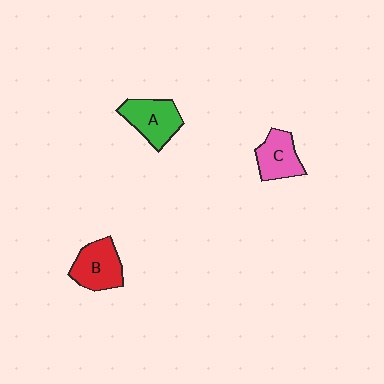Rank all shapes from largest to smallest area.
From largest to smallest: A (green), B (red), C (pink).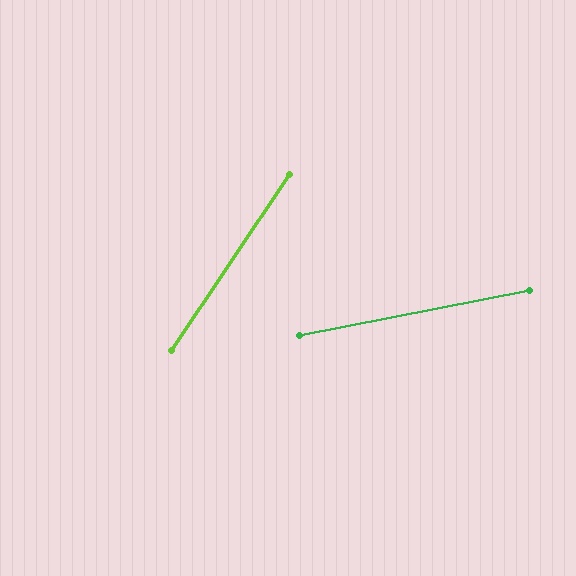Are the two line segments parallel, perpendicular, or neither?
Neither parallel nor perpendicular — they differ by about 45°.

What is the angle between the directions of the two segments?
Approximately 45 degrees.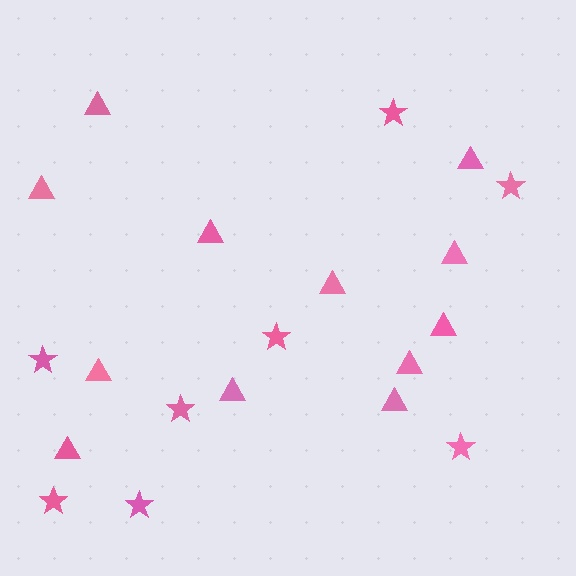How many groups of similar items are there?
There are 2 groups: one group of stars (8) and one group of triangles (12).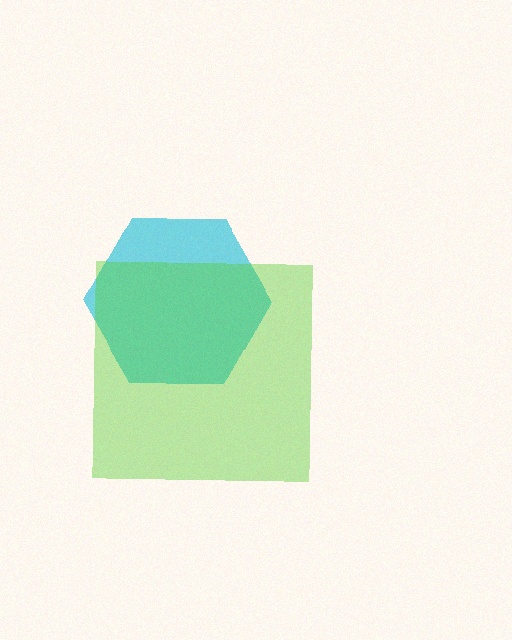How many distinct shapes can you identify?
There are 2 distinct shapes: a cyan hexagon, a lime square.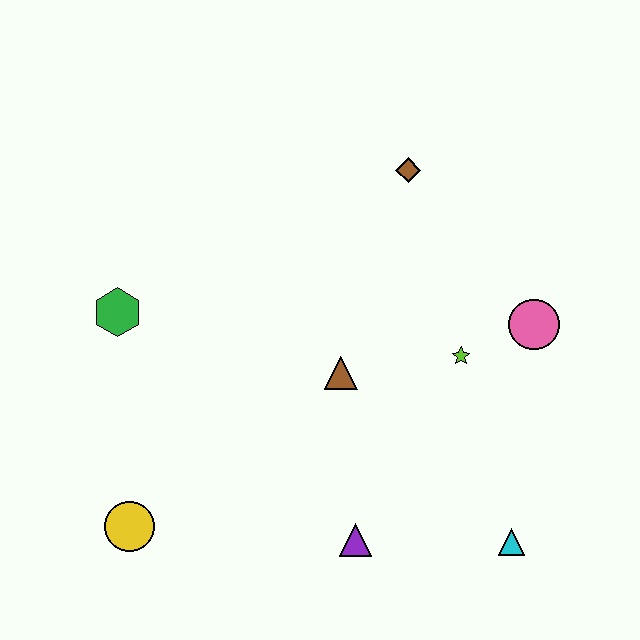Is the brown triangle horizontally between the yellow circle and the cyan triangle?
Yes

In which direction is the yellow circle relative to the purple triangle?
The yellow circle is to the left of the purple triangle.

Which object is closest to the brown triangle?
The lime star is closest to the brown triangle.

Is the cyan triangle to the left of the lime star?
No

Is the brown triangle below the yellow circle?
No